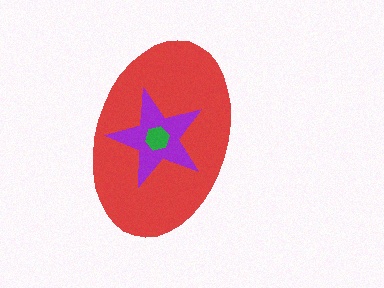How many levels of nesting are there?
3.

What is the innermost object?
The green hexagon.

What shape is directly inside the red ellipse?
The purple star.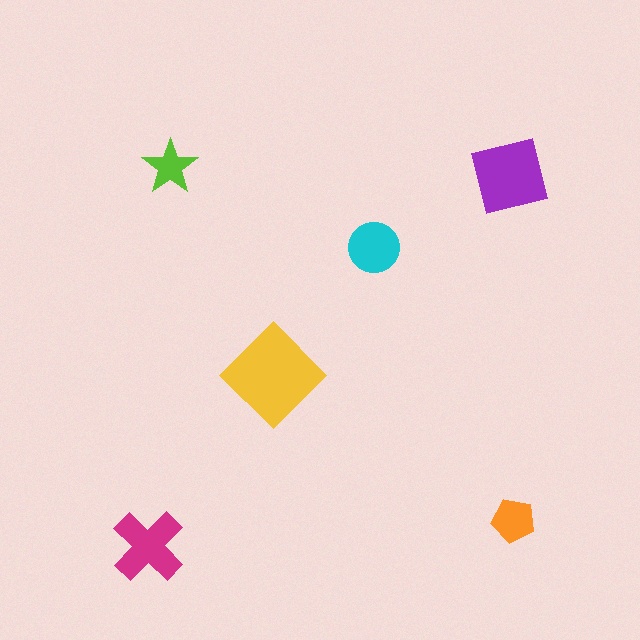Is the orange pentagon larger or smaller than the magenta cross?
Smaller.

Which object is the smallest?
The lime star.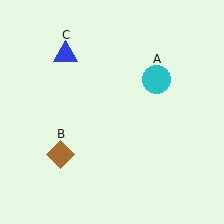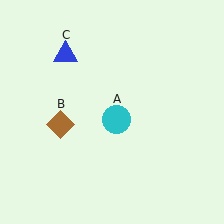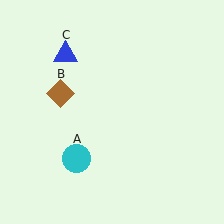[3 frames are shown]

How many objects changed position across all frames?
2 objects changed position: cyan circle (object A), brown diamond (object B).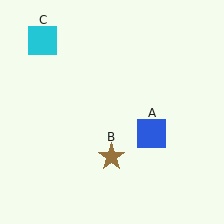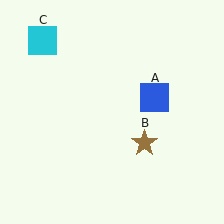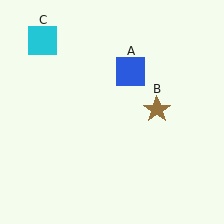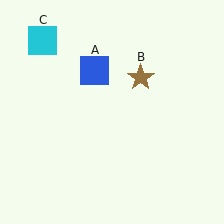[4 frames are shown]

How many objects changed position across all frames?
2 objects changed position: blue square (object A), brown star (object B).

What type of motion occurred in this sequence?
The blue square (object A), brown star (object B) rotated counterclockwise around the center of the scene.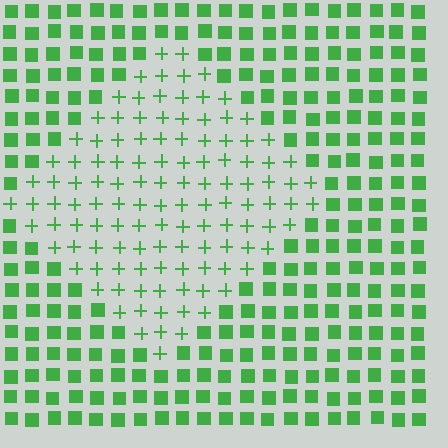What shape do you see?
I see a diamond.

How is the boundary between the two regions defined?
The boundary is defined by a change in element shape: plus signs inside vs. squares outside. All elements share the same color and spacing.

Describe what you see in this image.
The image is filled with small green elements arranged in a uniform grid. A diamond-shaped region contains plus signs, while the surrounding area contains squares. The boundary is defined purely by the change in element shape.